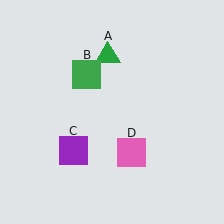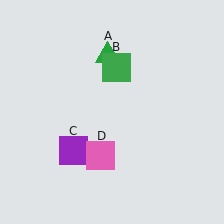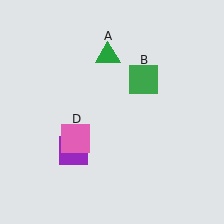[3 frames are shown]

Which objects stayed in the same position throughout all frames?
Green triangle (object A) and purple square (object C) remained stationary.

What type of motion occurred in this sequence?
The green square (object B), pink square (object D) rotated clockwise around the center of the scene.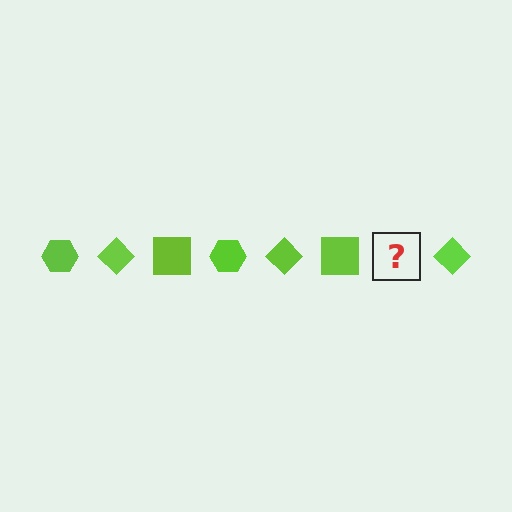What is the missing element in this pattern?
The missing element is a lime hexagon.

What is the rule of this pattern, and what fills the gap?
The rule is that the pattern cycles through hexagon, diamond, square shapes in lime. The gap should be filled with a lime hexagon.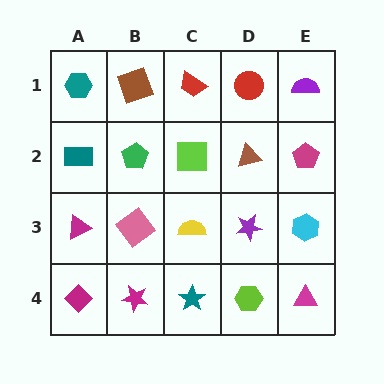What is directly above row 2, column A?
A teal hexagon.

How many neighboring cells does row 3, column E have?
3.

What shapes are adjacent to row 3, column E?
A magenta pentagon (row 2, column E), a magenta triangle (row 4, column E), a purple star (row 3, column D).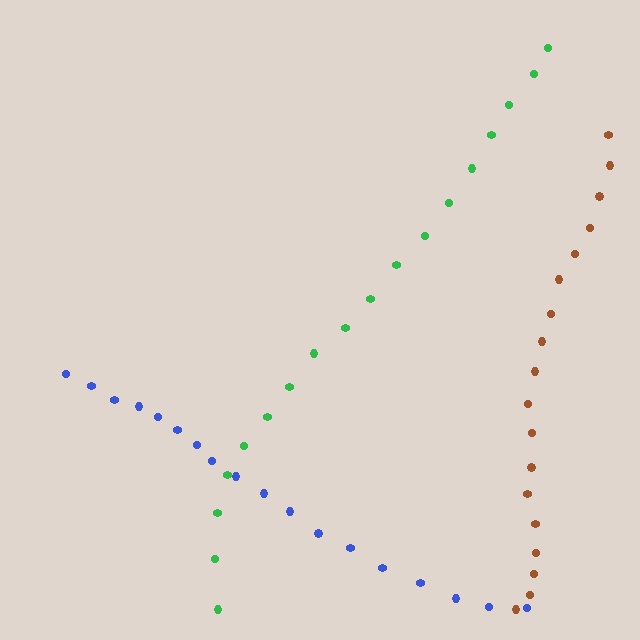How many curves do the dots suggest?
There are 3 distinct paths.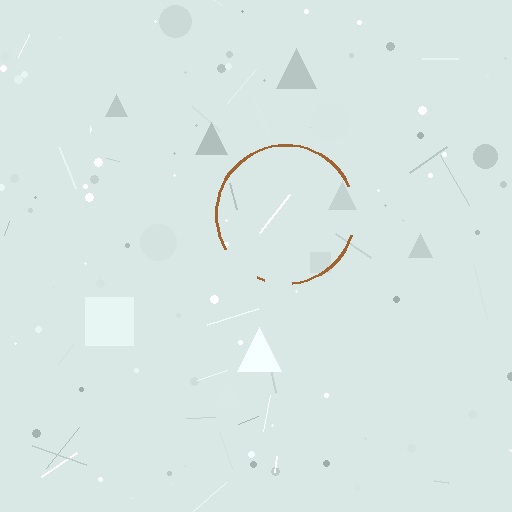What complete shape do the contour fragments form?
The contour fragments form a circle.